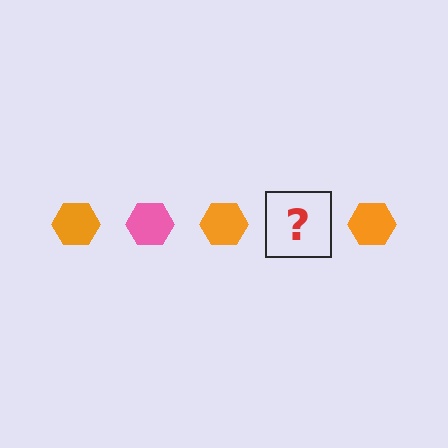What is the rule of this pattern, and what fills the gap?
The rule is that the pattern cycles through orange, pink hexagons. The gap should be filled with a pink hexagon.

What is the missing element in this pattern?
The missing element is a pink hexagon.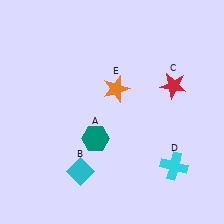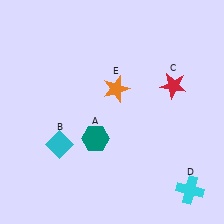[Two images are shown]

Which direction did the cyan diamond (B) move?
The cyan diamond (B) moved up.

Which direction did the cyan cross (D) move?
The cyan cross (D) moved down.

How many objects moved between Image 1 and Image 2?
2 objects moved between the two images.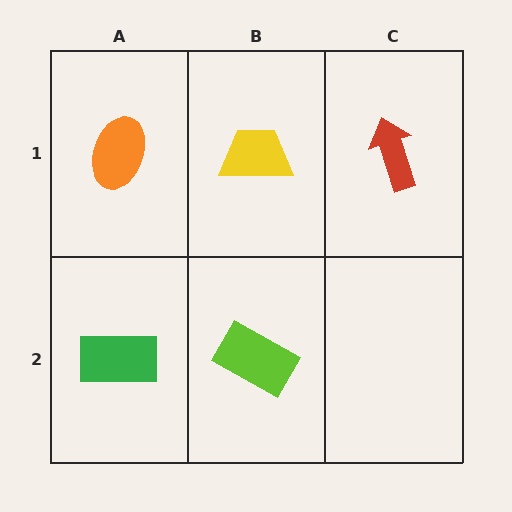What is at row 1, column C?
A red arrow.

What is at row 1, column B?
A yellow trapezoid.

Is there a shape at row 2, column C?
No, that cell is empty.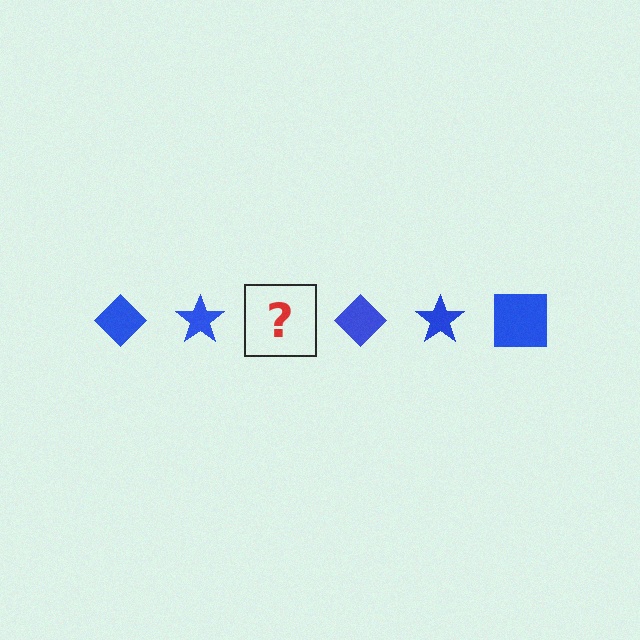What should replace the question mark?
The question mark should be replaced with a blue square.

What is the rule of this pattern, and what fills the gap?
The rule is that the pattern cycles through diamond, star, square shapes in blue. The gap should be filled with a blue square.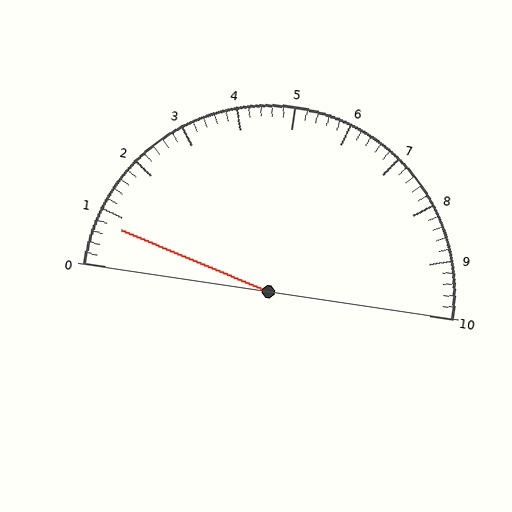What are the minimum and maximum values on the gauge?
The gauge ranges from 0 to 10.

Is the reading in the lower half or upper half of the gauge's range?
The reading is in the lower half of the range (0 to 10).